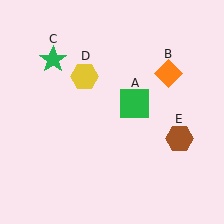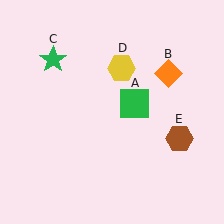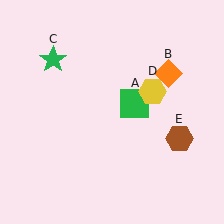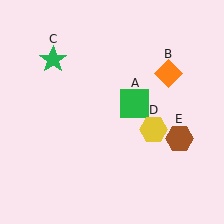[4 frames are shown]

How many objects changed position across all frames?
1 object changed position: yellow hexagon (object D).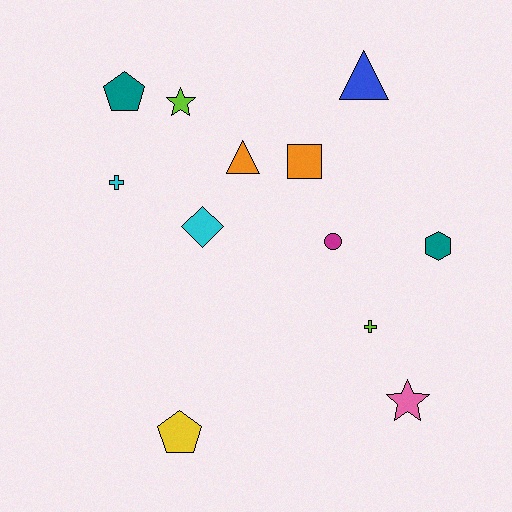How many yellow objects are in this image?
There is 1 yellow object.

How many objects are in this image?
There are 12 objects.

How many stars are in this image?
There are 2 stars.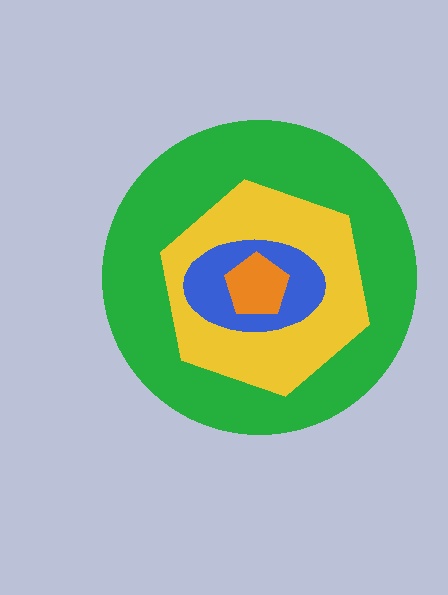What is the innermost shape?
The orange pentagon.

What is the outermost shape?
The green circle.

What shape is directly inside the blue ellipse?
The orange pentagon.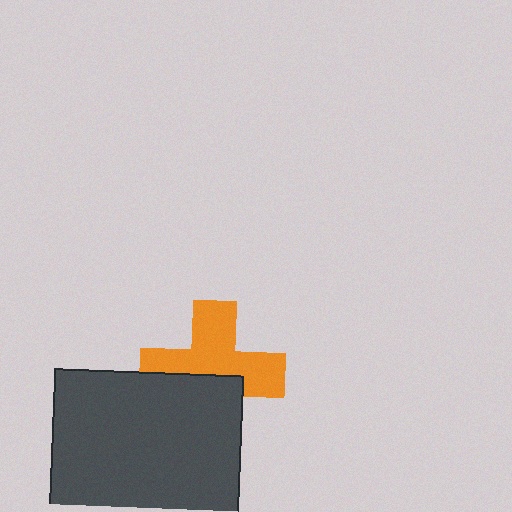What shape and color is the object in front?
The object in front is a dark gray square.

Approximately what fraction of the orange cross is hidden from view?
Roughly 41% of the orange cross is hidden behind the dark gray square.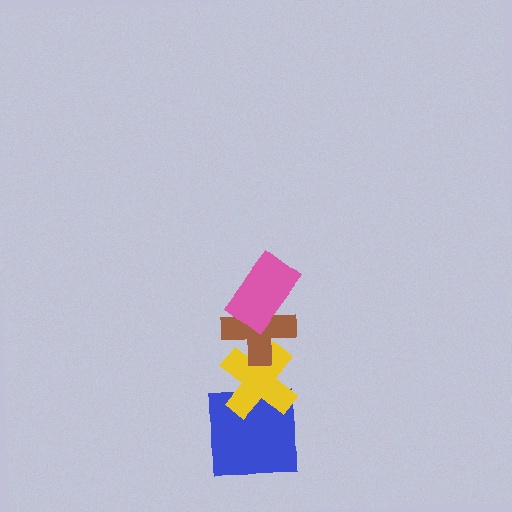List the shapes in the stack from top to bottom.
From top to bottom: the pink rectangle, the brown cross, the yellow cross, the blue square.